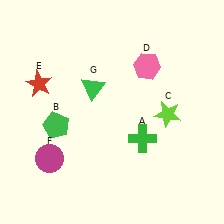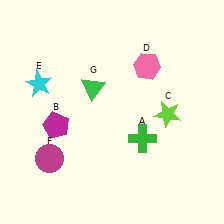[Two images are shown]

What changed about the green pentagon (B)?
In Image 1, B is green. In Image 2, it changed to magenta.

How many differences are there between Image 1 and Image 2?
There are 2 differences between the two images.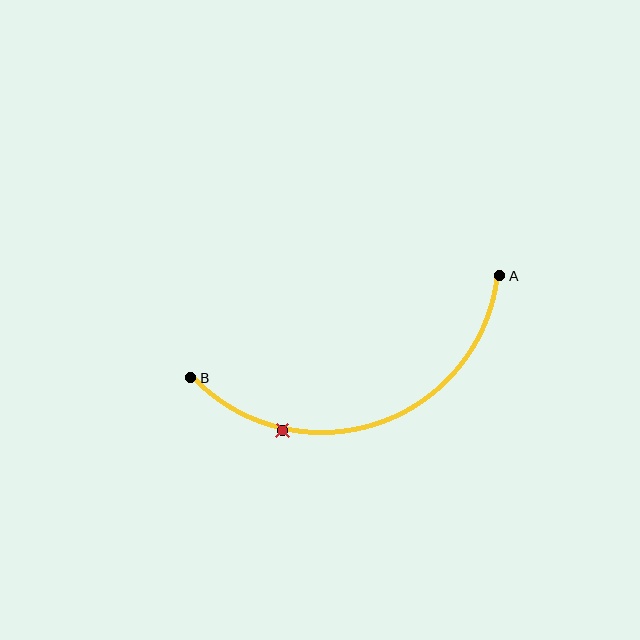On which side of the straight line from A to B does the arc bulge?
The arc bulges below the straight line connecting A and B.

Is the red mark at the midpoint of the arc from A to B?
No. The red mark lies on the arc but is closer to endpoint B. The arc midpoint would be at the point on the curve equidistant along the arc from both A and B.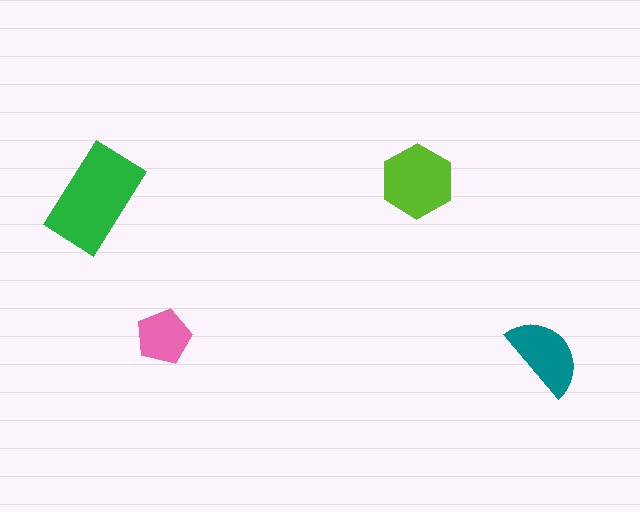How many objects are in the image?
There are 4 objects in the image.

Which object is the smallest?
The pink pentagon.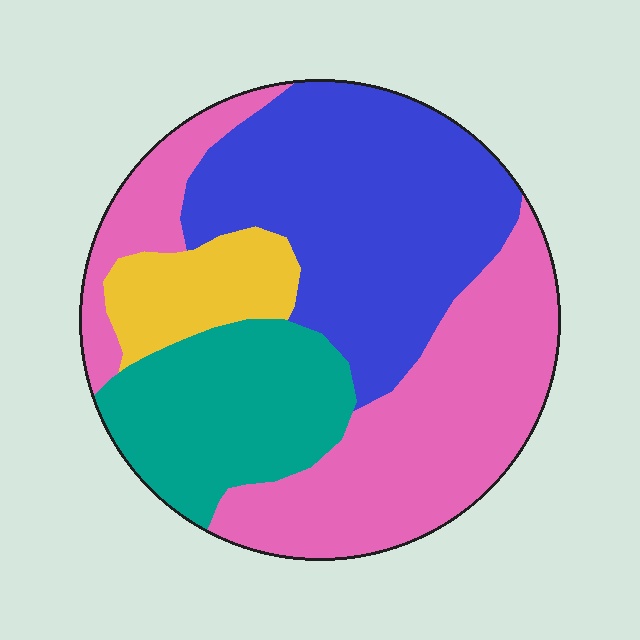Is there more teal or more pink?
Pink.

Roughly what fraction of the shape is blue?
Blue covers 34% of the shape.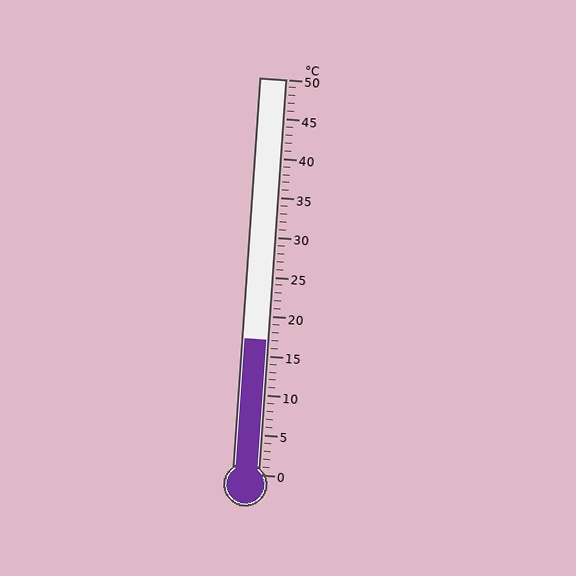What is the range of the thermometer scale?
The thermometer scale ranges from 0°C to 50°C.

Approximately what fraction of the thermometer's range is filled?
The thermometer is filled to approximately 35% of its range.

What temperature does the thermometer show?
The thermometer shows approximately 17°C.